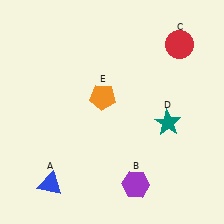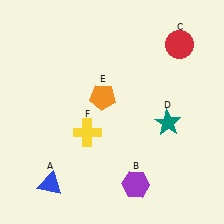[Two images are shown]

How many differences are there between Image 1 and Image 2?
There is 1 difference between the two images.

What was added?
A yellow cross (F) was added in Image 2.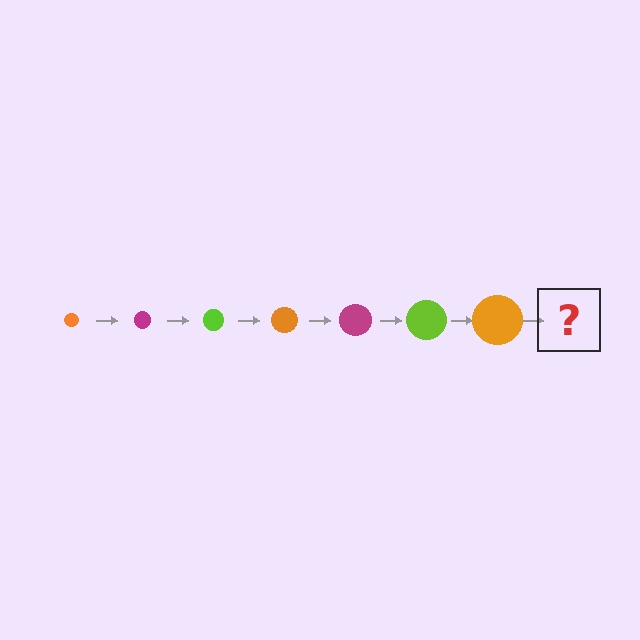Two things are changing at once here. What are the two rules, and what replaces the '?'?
The two rules are that the circle grows larger each step and the color cycles through orange, magenta, and lime. The '?' should be a magenta circle, larger than the previous one.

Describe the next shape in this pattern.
It should be a magenta circle, larger than the previous one.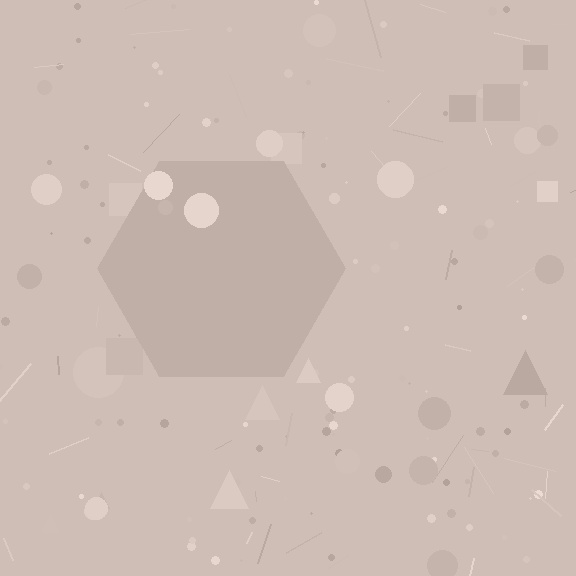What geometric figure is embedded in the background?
A hexagon is embedded in the background.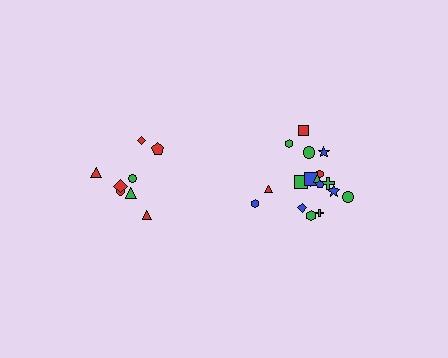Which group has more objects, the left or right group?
The right group.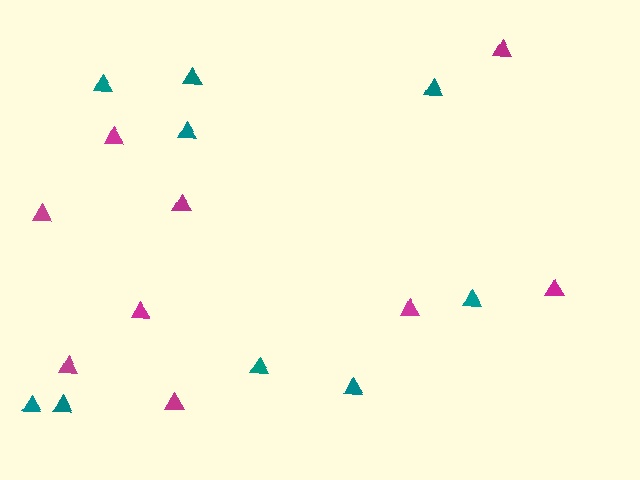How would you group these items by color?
There are 2 groups: one group of magenta triangles (9) and one group of teal triangles (9).